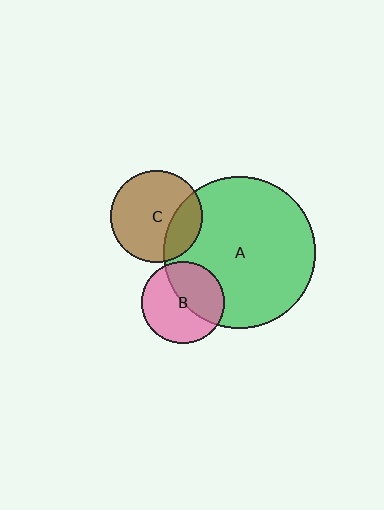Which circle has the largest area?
Circle A (green).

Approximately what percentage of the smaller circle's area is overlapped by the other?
Approximately 25%.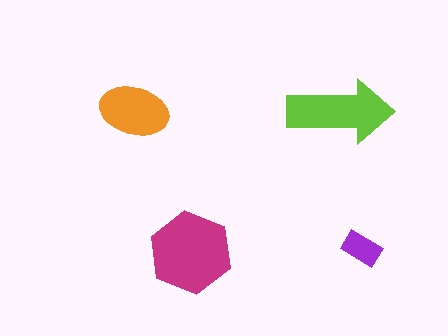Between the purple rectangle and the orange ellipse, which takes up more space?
The orange ellipse.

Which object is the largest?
The magenta hexagon.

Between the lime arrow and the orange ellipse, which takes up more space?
The lime arrow.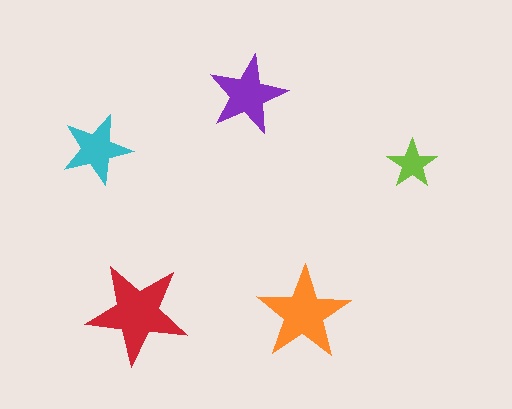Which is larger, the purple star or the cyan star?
The purple one.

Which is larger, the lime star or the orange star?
The orange one.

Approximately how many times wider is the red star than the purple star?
About 1.5 times wider.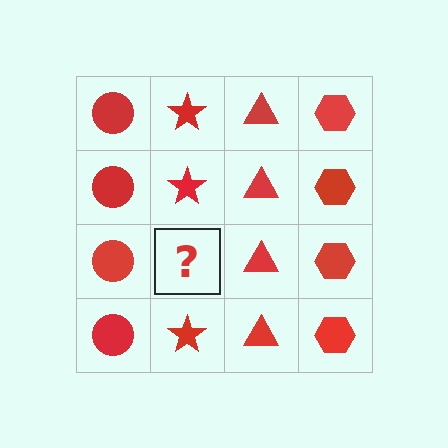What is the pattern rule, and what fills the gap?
The rule is that each column has a consistent shape. The gap should be filled with a red star.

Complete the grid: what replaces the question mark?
The question mark should be replaced with a red star.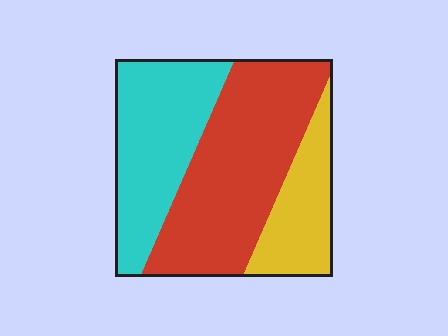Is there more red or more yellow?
Red.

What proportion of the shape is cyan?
Cyan covers about 35% of the shape.